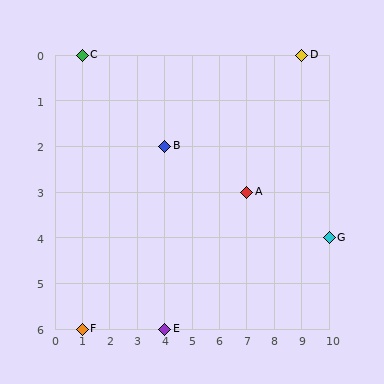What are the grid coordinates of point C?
Point C is at grid coordinates (1, 0).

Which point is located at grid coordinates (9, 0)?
Point D is at (9, 0).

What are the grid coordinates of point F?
Point F is at grid coordinates (1, 6).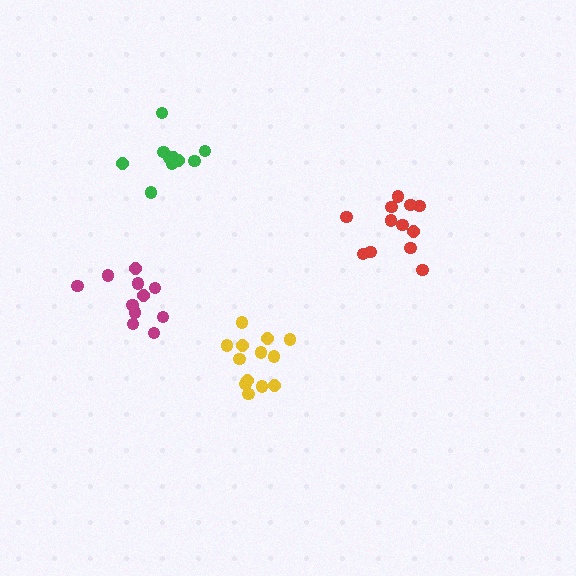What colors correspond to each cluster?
The clusters are colored: green, red, yellow, magenta.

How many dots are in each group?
Group 1: 10 dots, Group 2: 12 dots, Group 3: 13 dots, Group 4: 11 dots (46 total).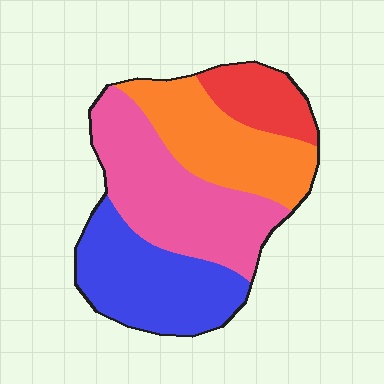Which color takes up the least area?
Red, at roughly 10%.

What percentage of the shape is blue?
Blue takes up between a quarter and a half of the shape.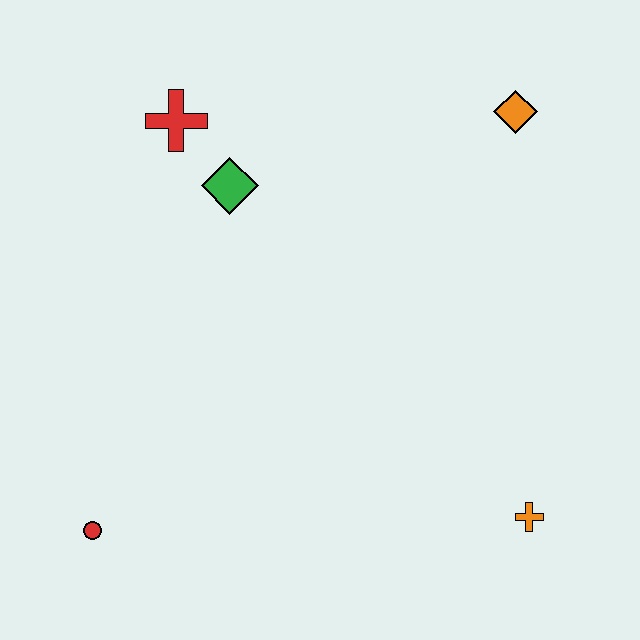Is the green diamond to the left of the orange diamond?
Yes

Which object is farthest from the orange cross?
The red cross is farthest from the orange cross.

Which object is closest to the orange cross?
The orange diamond is closest to the orange cross.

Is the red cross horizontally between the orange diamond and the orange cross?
No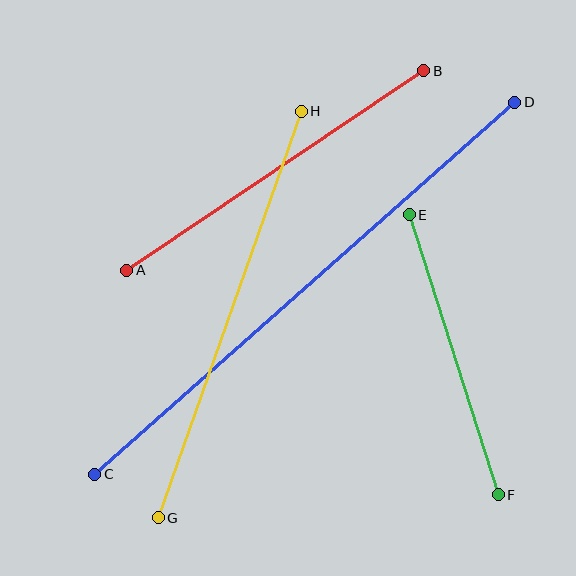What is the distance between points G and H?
The distance is approximately 431 pixels.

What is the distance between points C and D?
The distance is approximately 561 pixels.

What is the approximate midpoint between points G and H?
The midpoint is at approximately (230, 314) pixels.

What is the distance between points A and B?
The distance is approximately 358 pixels.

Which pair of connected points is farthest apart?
Points C and D are farthest apart.